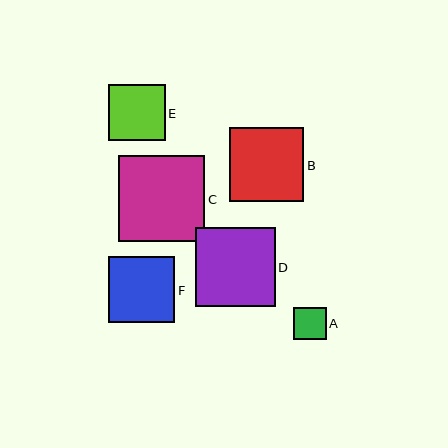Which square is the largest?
Square C is the largest with a size of approximately 86 pixels.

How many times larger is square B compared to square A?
Square B is approximately 2.3 times the size of square A.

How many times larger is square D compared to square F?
Square D is approximately 1.2 times the size of square F.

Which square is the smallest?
Square A is the smallest with a size of approximately 32 pixels.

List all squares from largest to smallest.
From largest to smallest: C, D, B, F, E, A.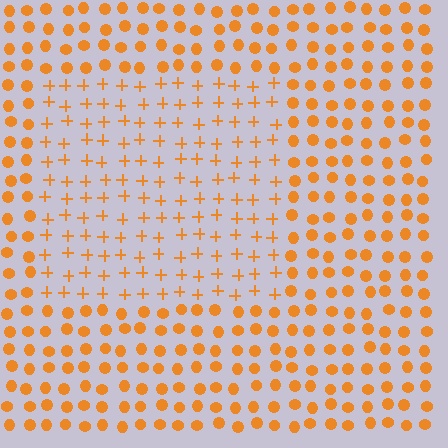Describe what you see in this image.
The image is filled with small orange elements arranged in a uniform grid. A rectangle-shaped region contains plus signs, while the surrounding area contains circles. The boundary is defined purely by the change in element shape.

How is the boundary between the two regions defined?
The boundary is defined by a change in element shape: plus signs inside vs. circles outside. All elements share the same color and spacing.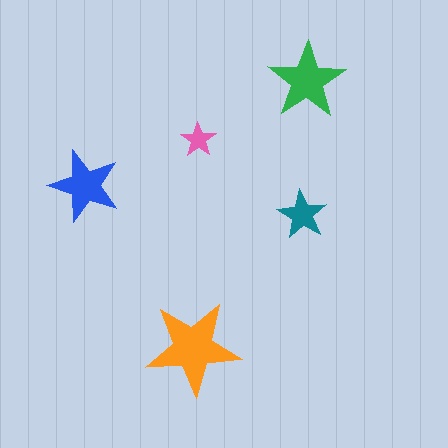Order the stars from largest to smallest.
the orange one, the green one, the blue one, the teal one, the pink one.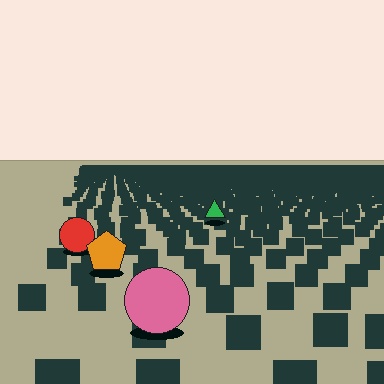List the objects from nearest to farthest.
From nearest to farthest: the pink circle, the orange pentagon, the red circle, the green triangle.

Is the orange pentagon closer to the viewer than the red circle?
Yes. The orange pentagon is closer — you can tell from the texture gradient: the ground texture is coarser near it.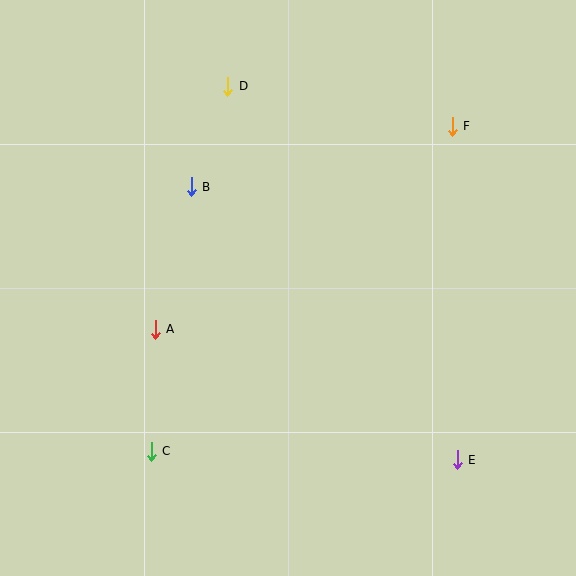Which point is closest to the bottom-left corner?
Point C is closest to the bottom-left corner.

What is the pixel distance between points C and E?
The distance between C and E is 306 pixels.